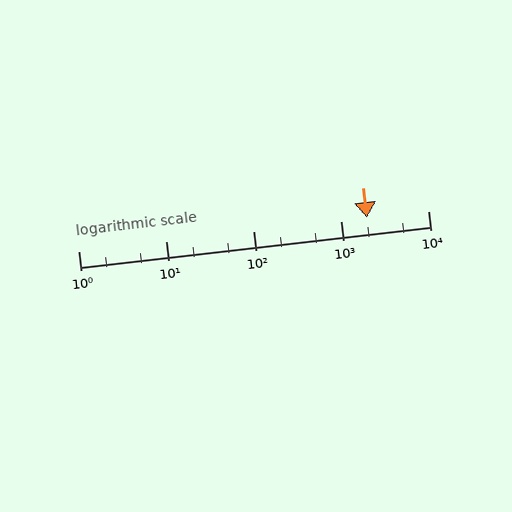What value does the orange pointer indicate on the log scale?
The pointer indicates approximately 2000.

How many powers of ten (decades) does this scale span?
The scale spans 4 decades, from 1 to 10000.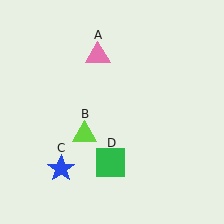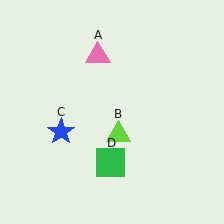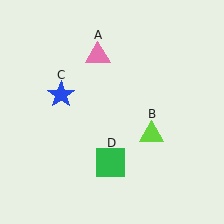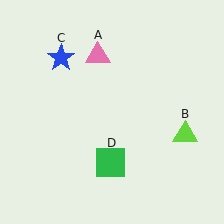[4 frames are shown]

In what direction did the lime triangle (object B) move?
The lime triangle (object B) moved right.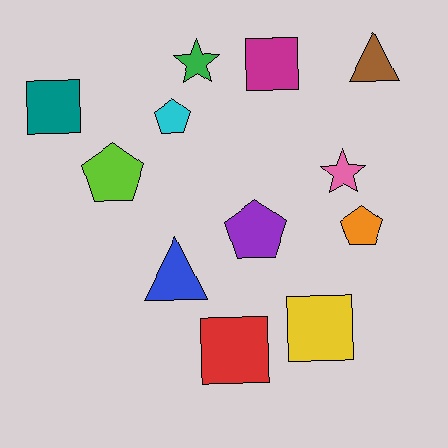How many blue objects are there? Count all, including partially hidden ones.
There is 1 blue object.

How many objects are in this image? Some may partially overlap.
There are 12 objects.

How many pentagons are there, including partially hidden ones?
There are 4 pentagons.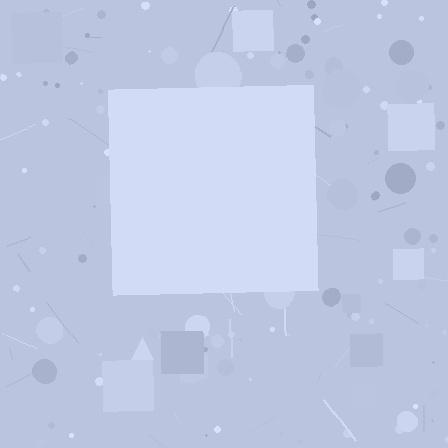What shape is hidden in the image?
A square is hidden in the image.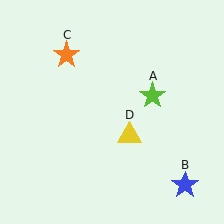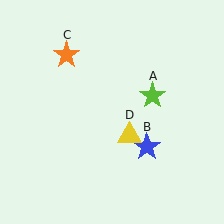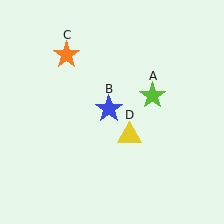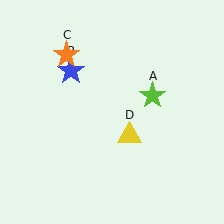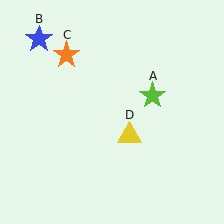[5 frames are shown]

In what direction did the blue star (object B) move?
The blue star (object B) moved up and to the left.